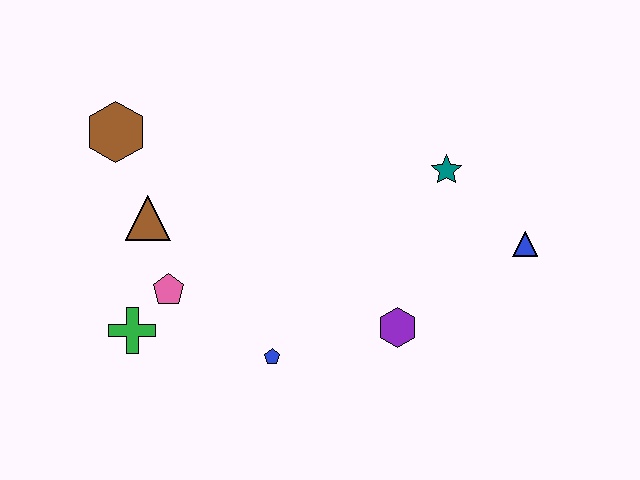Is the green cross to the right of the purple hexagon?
No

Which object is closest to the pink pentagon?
The green cross is closest to the pink pentagon.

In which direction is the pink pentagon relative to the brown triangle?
The pink pentagon is below the brown triangle.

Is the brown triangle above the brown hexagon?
No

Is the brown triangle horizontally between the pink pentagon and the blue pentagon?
No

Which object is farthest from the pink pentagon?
The blue triangle is farthest from the pink pentagon.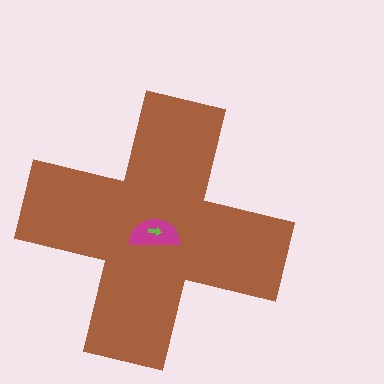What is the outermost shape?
The brown cross.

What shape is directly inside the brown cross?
The magenta semicircle.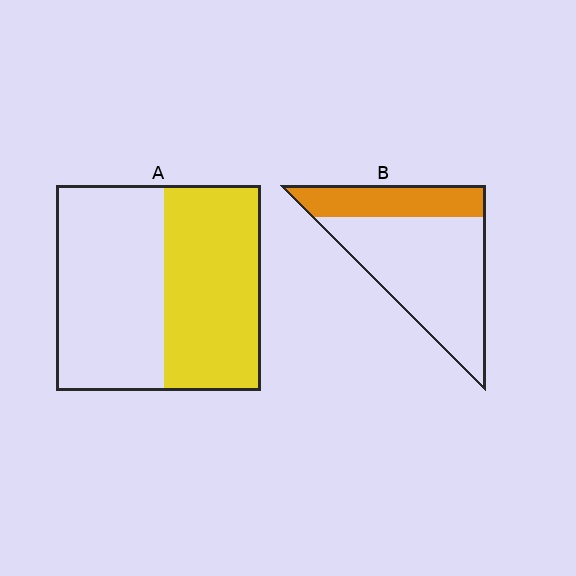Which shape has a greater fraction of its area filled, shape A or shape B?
Shape A.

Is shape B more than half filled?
No.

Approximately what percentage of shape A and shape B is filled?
A is approximately 45% and B is approximately 30%.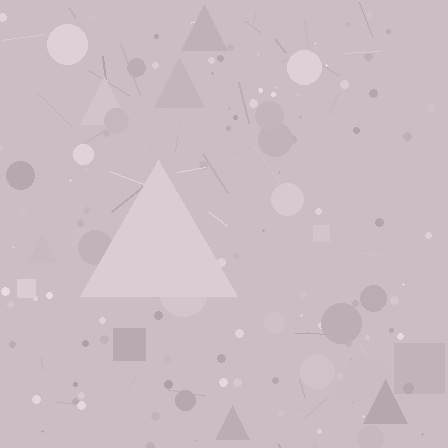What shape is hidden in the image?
A triangle is hidden in the image.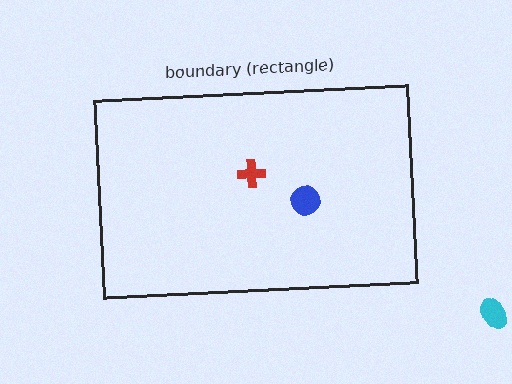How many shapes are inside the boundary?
2 inside, 1 outside.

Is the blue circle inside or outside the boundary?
Inside.